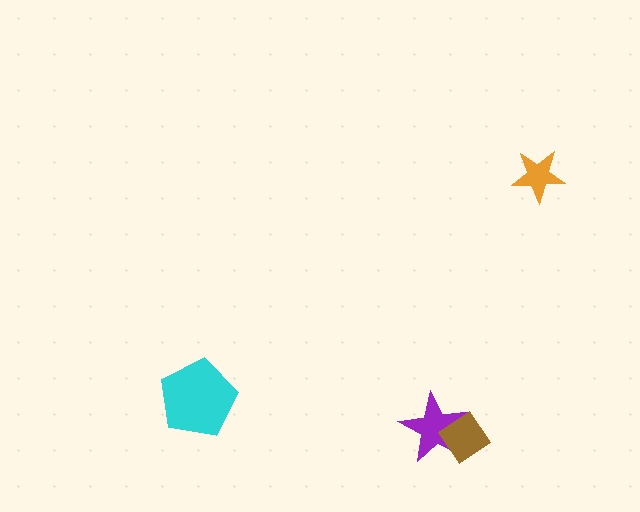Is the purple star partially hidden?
Yes, it is partially covered by another shape.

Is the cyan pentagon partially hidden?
No, no other shape covers it.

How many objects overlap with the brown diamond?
1 object overlaps with the brown diamond.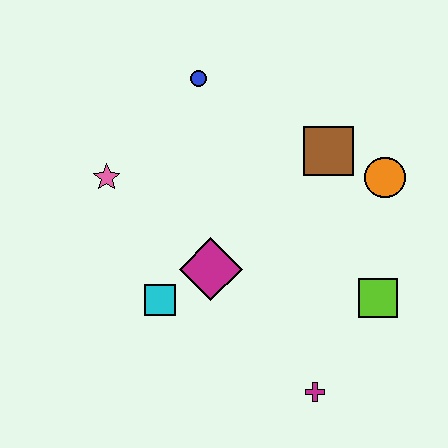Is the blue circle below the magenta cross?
No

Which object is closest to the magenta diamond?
The cyan square is closest to the magenta diamond.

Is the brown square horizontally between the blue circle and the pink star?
No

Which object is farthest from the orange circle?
The pink star is farthest from the orange circle.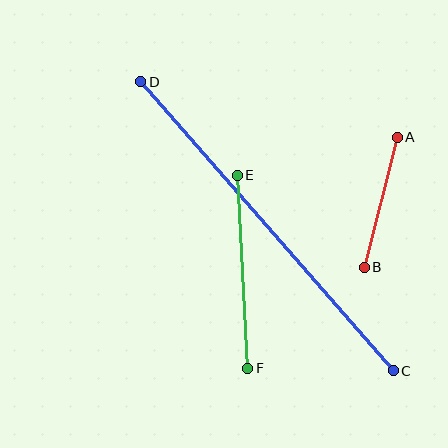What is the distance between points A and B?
The distance is approximately 134 pixels.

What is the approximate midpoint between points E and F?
The midpoint is at approximately (242, 272) pixels.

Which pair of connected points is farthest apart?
Points C and D are farthest apart.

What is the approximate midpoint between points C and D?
The midpoint is at approximately (267, 226) pixels.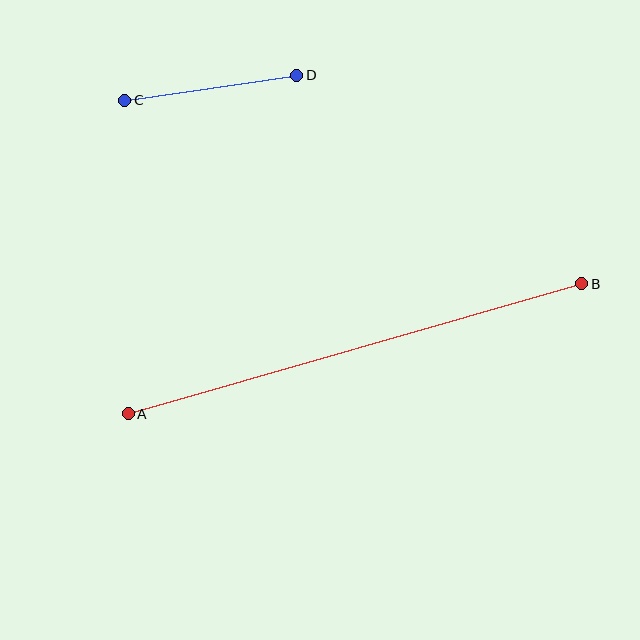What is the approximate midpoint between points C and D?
The midpoint is at approximately (211, 88) pixels.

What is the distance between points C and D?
The distance is approximately 174 pixels.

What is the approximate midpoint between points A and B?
The midpoint is at approximately (355, 349) pixels.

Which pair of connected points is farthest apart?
Points A and B are farthest apart.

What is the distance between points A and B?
The distance is approximately 472 pixels.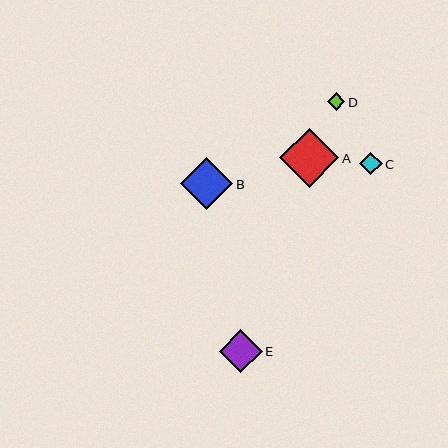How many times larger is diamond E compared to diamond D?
Diamond E is approximately 2.4 times the size of diamond D.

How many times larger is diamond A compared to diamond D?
Diamond A is approximately 3.4 times the size of diamond D.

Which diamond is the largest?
Diamond A is the largest with a size of approximately 59 pixels.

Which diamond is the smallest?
Diamond D is the smallest with a size of approximately 18 pixels.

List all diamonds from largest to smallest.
From largest to smallest: A, B, E, C, D.